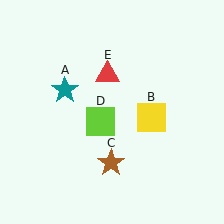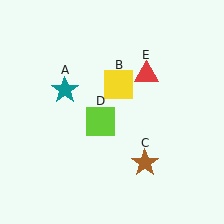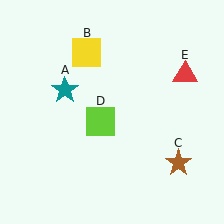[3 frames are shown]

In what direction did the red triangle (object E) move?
The red triangle (object E) moved right.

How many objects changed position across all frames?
3 objects changed position: yellow square (object B), brown star (object C), red triangle (object E).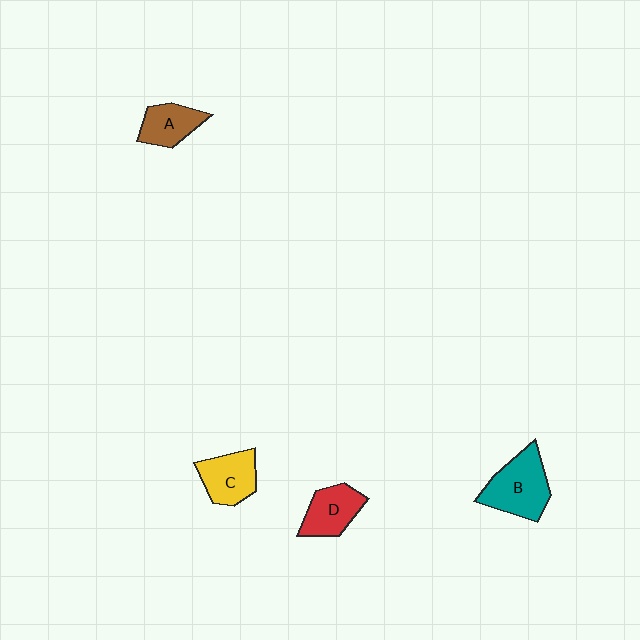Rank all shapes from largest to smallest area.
From largest to smallest: B (teal), C (yellow), D (red), A (brown).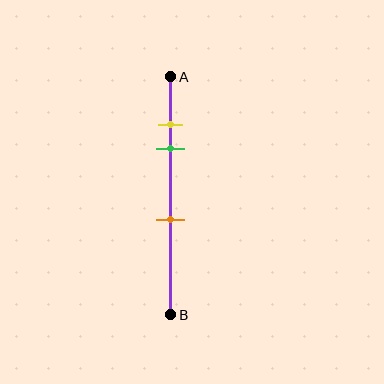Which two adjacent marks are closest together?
The yellow and green marks are the closest adjacent pair.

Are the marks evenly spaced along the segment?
No, the marks are not evenly spaced.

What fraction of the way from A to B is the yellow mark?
The yellow mark is approximately 20% (0.2) of the way from A to B.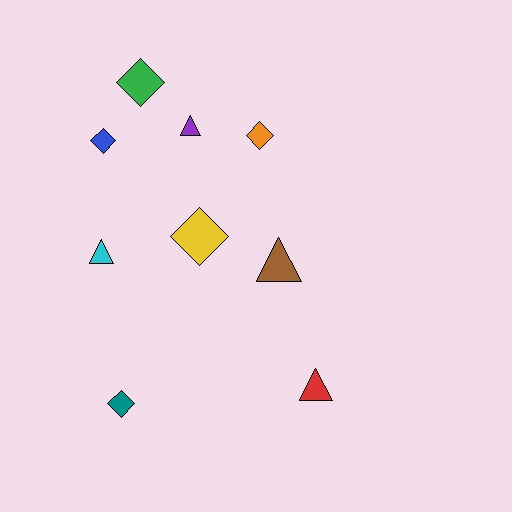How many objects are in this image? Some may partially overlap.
There are 9 objects.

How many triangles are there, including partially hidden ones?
There are 4 triangles.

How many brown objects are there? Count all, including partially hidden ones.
There is 1 brown object.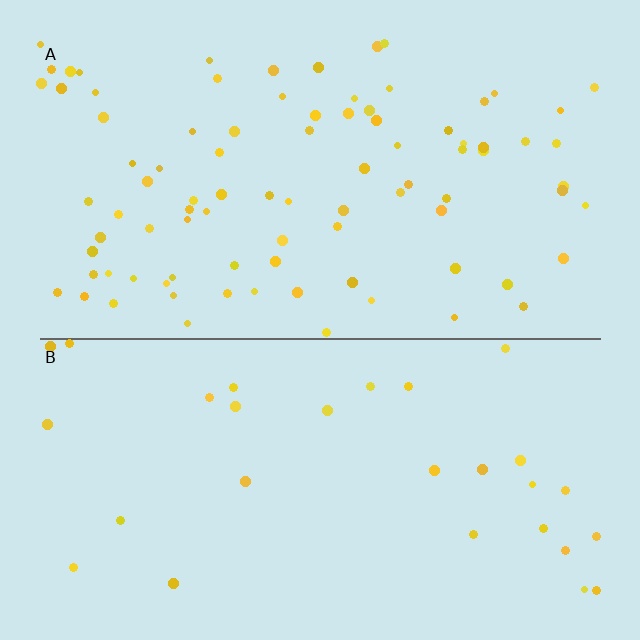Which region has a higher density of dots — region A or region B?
A (the top).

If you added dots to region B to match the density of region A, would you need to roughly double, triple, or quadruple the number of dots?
Approximately triple.